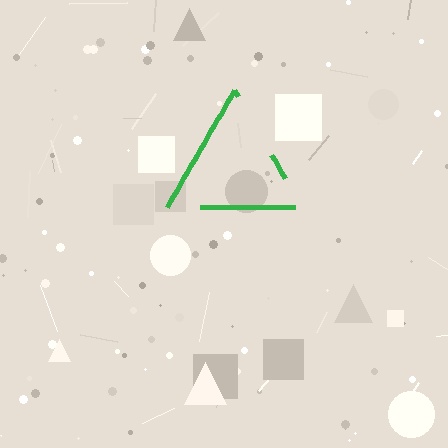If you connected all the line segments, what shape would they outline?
They would outline a triangle.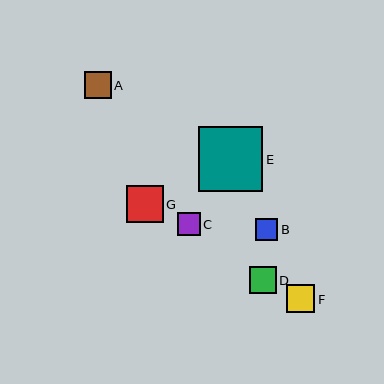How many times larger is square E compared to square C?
Square E is approximately 2.8 times the size of square C.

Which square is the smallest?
Square B is the smallest with a size of approximately 22 pixels.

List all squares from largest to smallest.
From largest to smallest: E, G, F, D, A, C, B.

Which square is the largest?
Square E is the largest with a size of approximately 65 pixels.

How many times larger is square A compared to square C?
Square A is approximately 1.1 times the size of square C.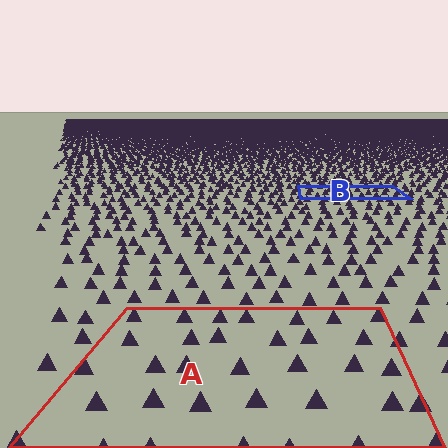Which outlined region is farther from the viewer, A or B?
Region B is farther from the viewer — the texture elements inside it appear smaller and more densely packed.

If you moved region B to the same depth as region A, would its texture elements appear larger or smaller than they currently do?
They would appear larger. At a closer depth, the same texture elements are projected at a bigger on-screen size.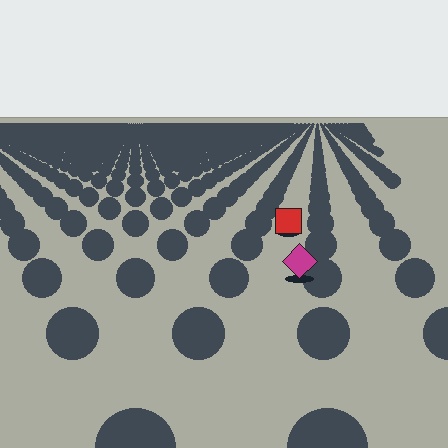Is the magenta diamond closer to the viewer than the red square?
Yes. The magenta diamond is closer — you can tell from the texture gradient: the ground texture is coarser near it.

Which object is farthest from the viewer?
The red square is farthest from the viewer. It appears smaller and the ground texture around it is denser.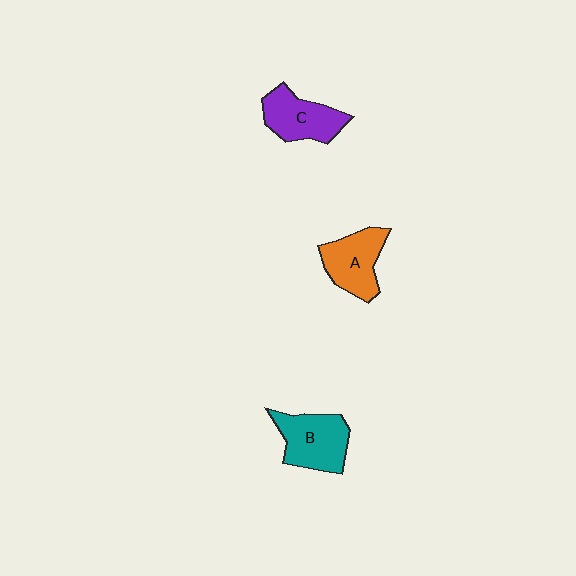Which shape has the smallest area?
Shape C (purple).